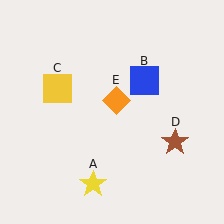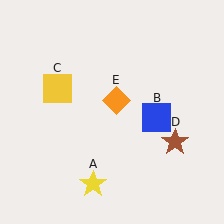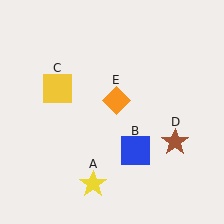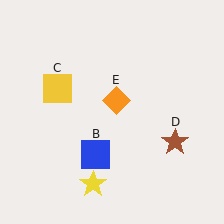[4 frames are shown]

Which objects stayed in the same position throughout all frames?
Yellow star (object A) and yellow square (object C) and brown star (object D) and orange diamond (object E) remained stationary.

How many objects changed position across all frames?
1 object changed position: blue square (object B).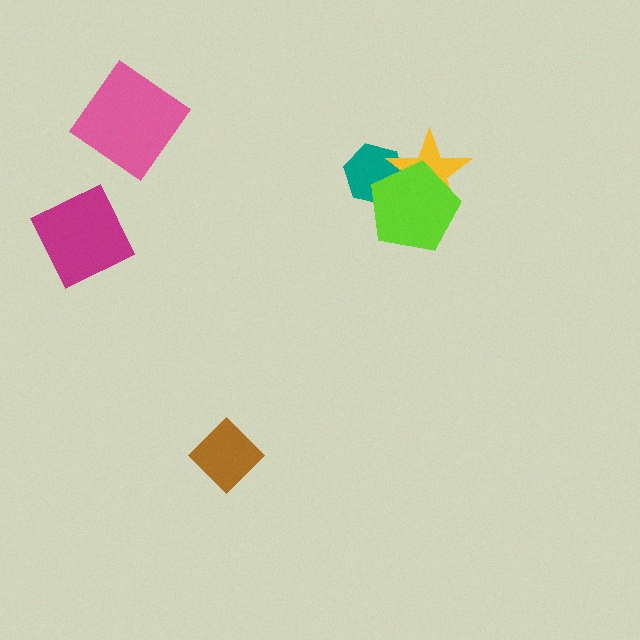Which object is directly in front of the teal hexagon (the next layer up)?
The yellow star is directly in front of the teal hexagon.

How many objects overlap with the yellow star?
2 objects overlap with the yellow star.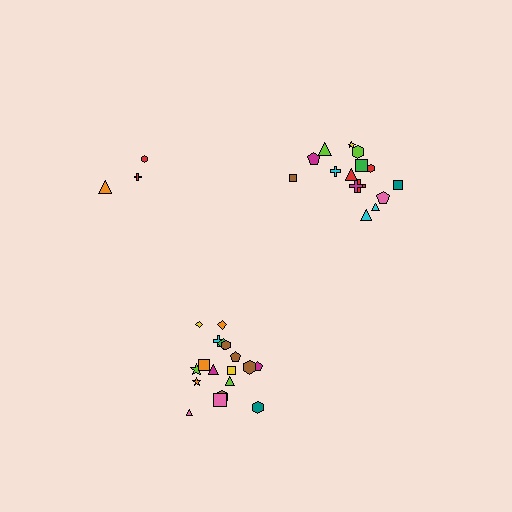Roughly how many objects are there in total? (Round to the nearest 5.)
Roughly 35 objects in total.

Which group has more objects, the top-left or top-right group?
The top-right group.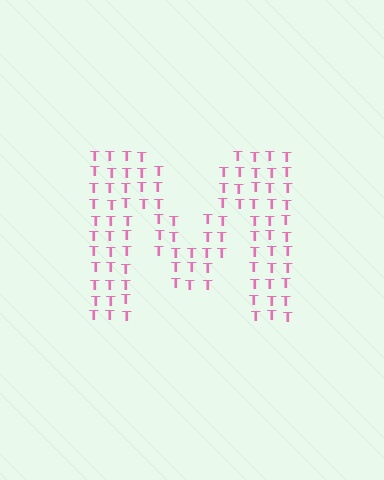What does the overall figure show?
The overall figure shows the letter M.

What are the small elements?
The small elements are letter T's.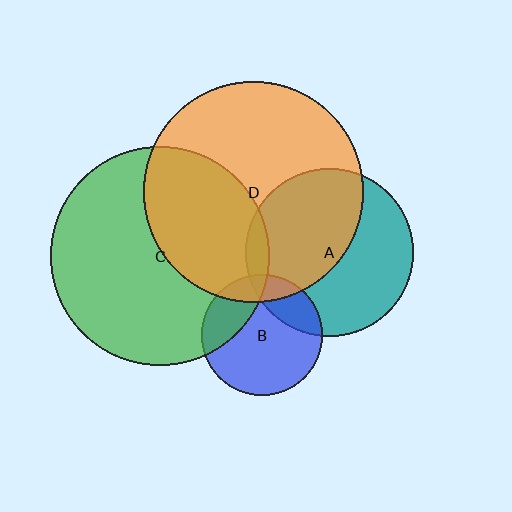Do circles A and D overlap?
Yes.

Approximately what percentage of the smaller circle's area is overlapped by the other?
Approximately 50%.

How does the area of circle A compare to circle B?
Approximately 1.9 times.